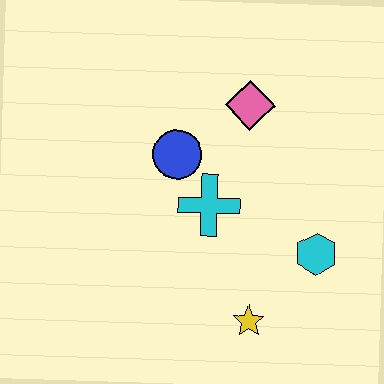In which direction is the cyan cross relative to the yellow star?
The cyan cross is above the yellow star.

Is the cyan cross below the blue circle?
Yes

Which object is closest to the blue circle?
The cyan cross is closest to the blue circle.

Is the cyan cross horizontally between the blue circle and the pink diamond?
Yes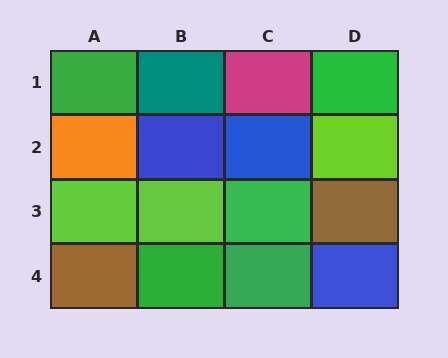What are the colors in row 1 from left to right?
Green, teal, magenta, green.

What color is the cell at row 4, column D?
Blue.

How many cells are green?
5 cells are green.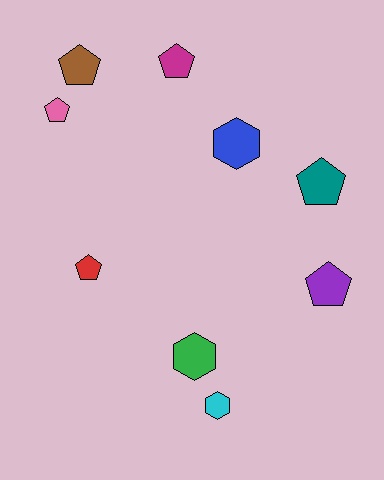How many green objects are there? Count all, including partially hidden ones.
There is 1 green object.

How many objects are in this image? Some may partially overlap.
There are 9 objects.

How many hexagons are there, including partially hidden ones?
There are 3 hexagons.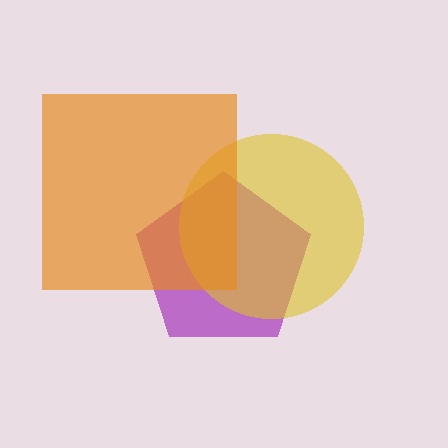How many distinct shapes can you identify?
There are 3 distinct shapes: a purple pentagon, a yellow circle, an orange square.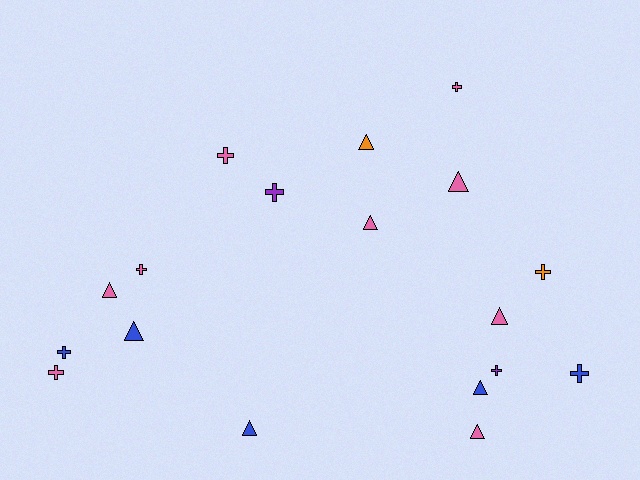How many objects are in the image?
There are 18 objects.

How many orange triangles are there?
There is 1 orange triangle.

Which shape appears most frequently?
Cross, with 9 objects.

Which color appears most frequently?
Pink, with 9 objects.